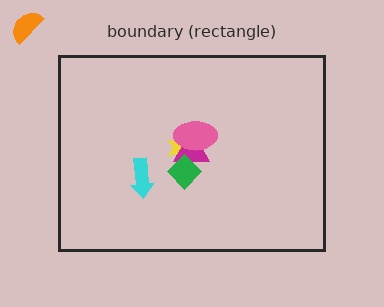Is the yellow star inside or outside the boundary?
Inside.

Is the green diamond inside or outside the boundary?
Inside.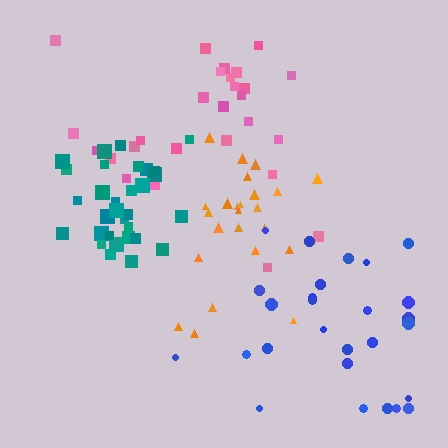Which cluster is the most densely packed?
Teal.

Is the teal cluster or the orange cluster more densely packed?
Teal.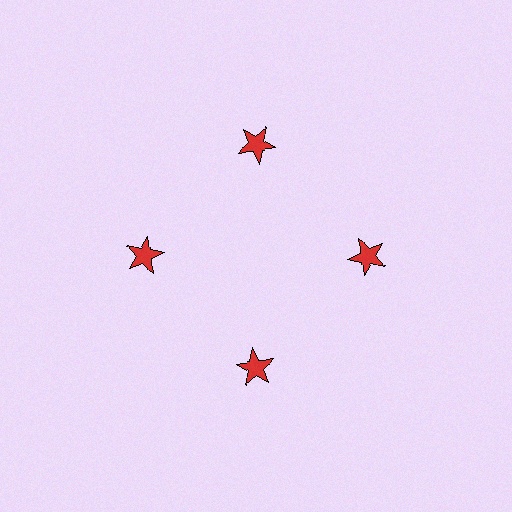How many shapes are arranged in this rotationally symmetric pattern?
There are 4 shapes, arranged in 4 groups of 1.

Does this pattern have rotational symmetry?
Yes, this pattern has 4-fold rotational symmetry. It looks the same after rotating 90 degrees around the center.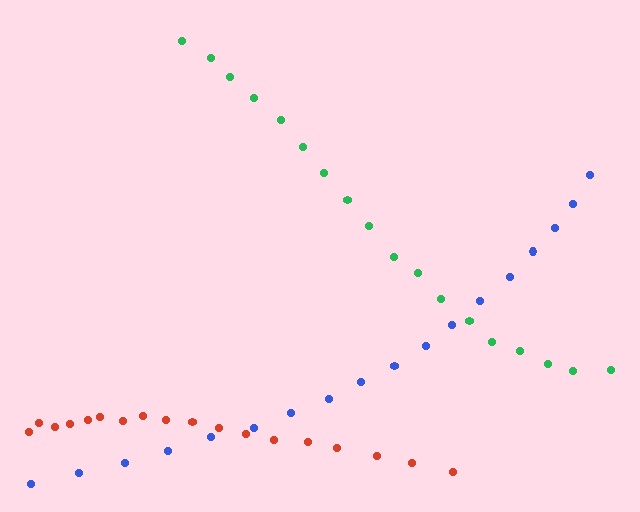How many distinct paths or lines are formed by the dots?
There are 3 distinct paths.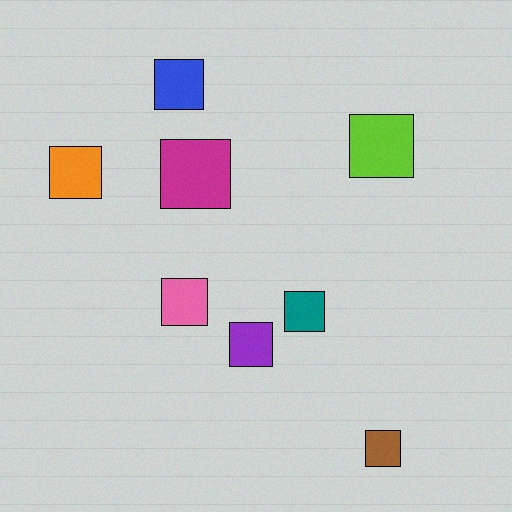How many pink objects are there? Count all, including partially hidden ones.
There is 1 pink object.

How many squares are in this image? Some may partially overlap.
There are 8 squares.